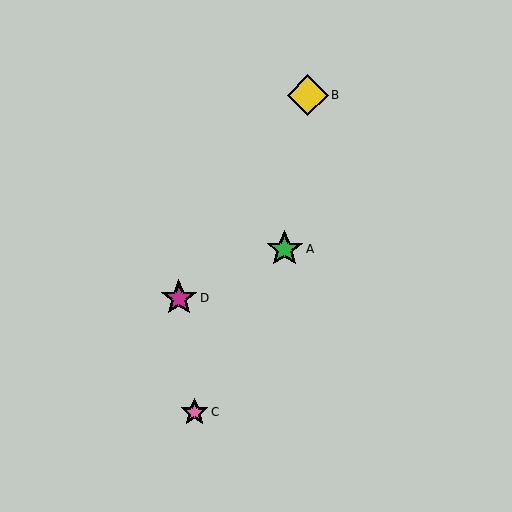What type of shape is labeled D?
Shape D is a magenta star.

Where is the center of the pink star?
The center of the pink star is at (194, 412).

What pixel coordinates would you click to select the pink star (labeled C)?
Click at (194, 412) to select the pink star C.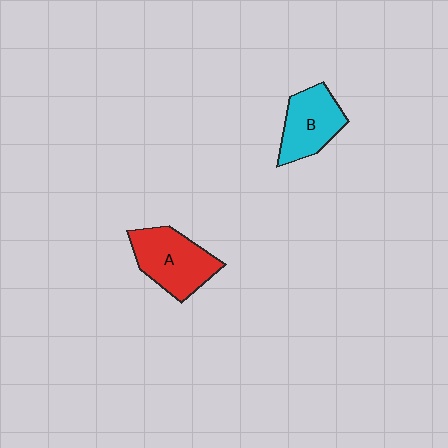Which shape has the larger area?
Shape A (red).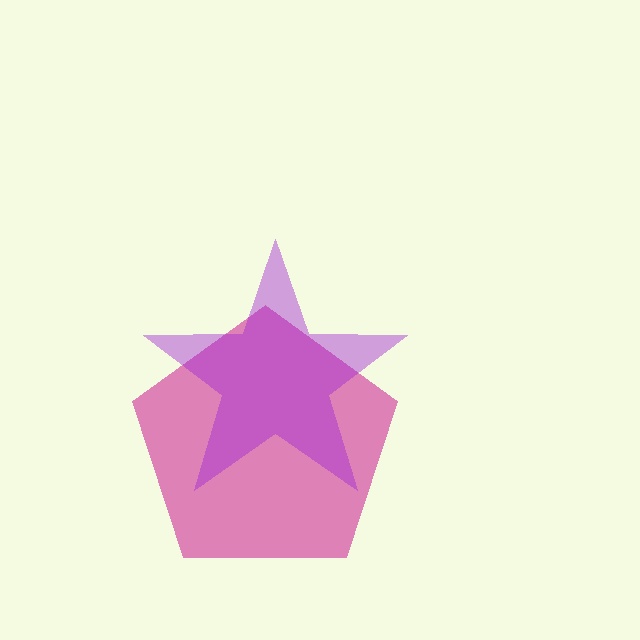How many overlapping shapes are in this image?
There are 2 overlapping shapes in the image.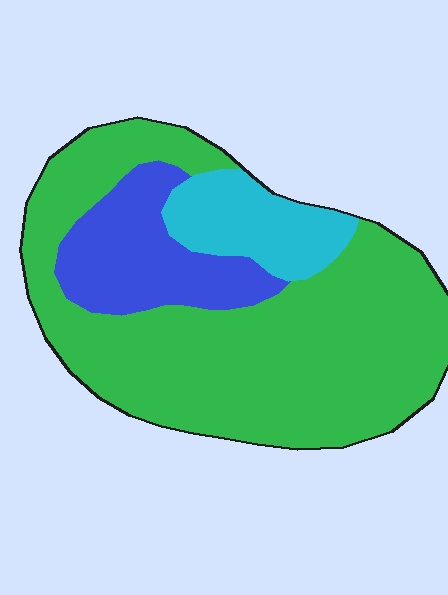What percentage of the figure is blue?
Blue takes up about one fifth (1/5) of the figure.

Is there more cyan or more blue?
Blue.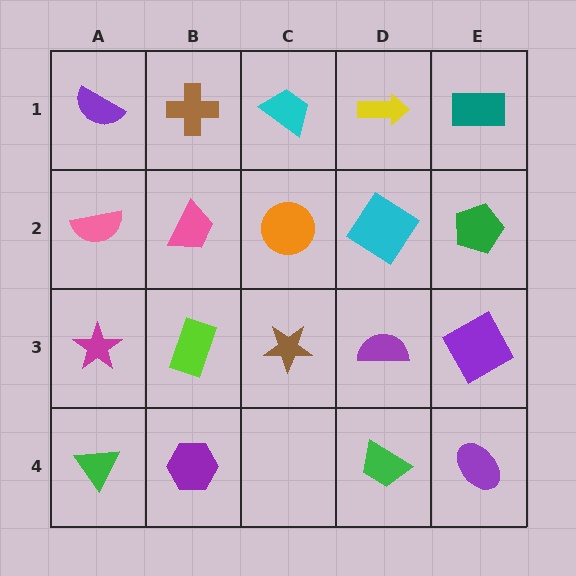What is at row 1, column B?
A brown cross.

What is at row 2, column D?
A cyan diamond.